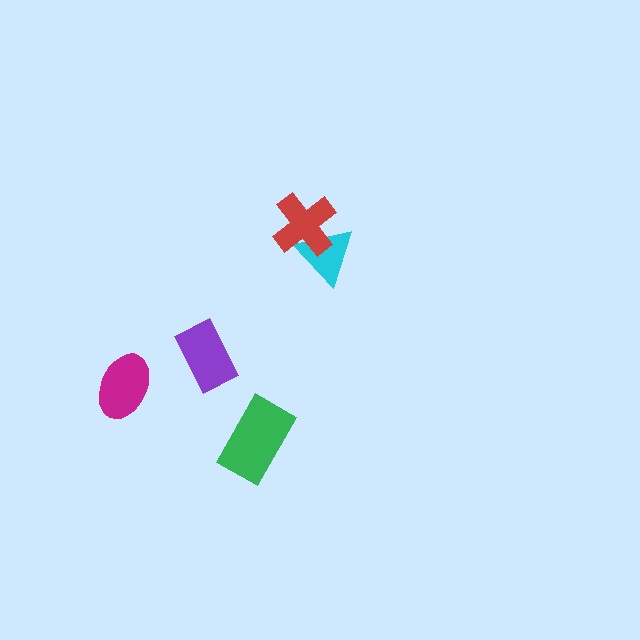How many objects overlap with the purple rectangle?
0 objects overlap with the purple rectangle.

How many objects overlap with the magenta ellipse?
0 objects overlap with the magenta ellipse.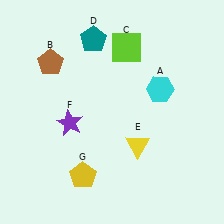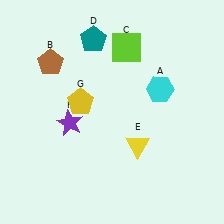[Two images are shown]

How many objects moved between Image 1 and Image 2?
1 object moved between the two images.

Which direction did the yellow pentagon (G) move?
The yellow pentagon (G) moved up.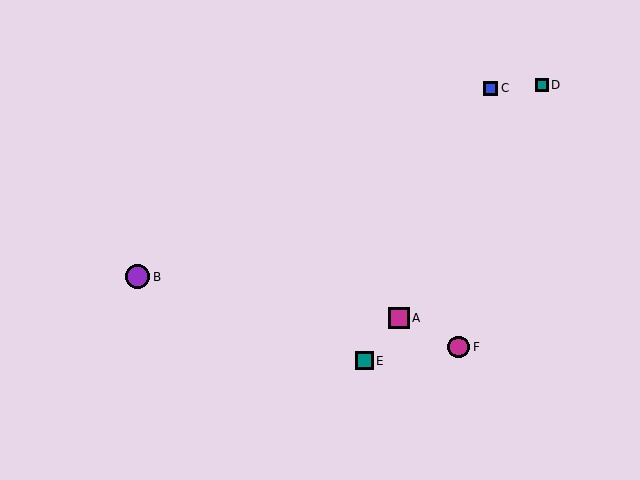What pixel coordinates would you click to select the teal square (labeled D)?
Click at (542, 85) to select the teal square D.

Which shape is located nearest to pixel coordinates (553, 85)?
The teal square (labeled D) at (542, 85) is nearest to that location.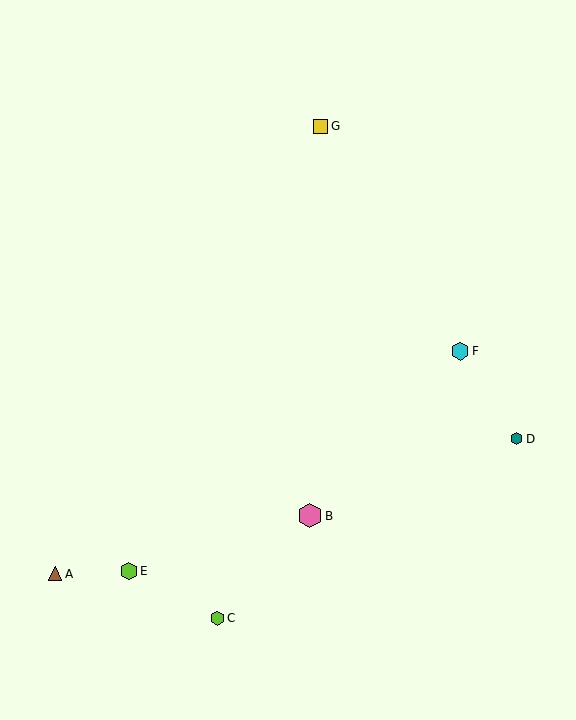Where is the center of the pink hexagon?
The center of the pink hexagon is at (310, 516).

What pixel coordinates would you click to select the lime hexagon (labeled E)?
Click at (129, 571) to select the lime hexagon E.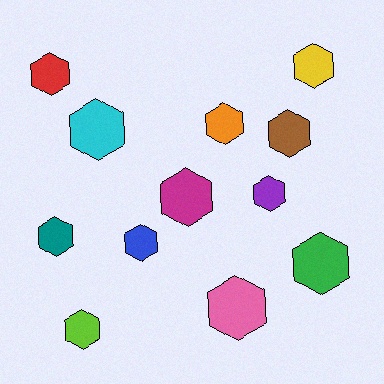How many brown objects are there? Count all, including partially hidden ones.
There is 1 brown object.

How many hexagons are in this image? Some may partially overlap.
There are 12 hexagons.